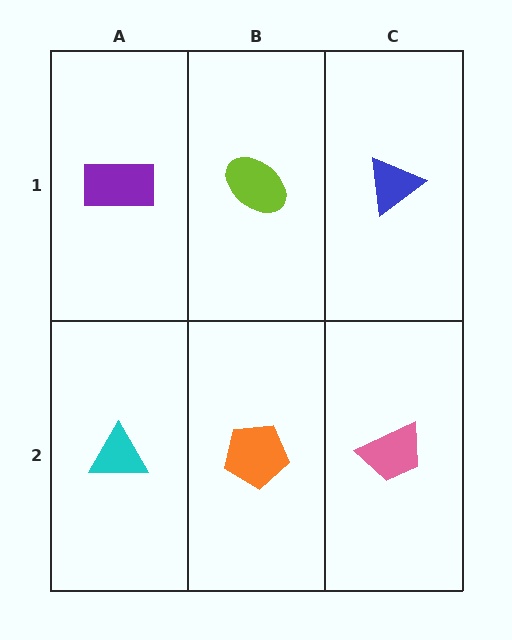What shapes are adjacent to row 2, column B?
A lime ellipse (row 1, column B), a cyan triangle (row 2, column A), a pink trapezoid (row 2, column C).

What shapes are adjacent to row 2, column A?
A purple rectangle (row 1, column A), an orange pentagon (row 2, column B).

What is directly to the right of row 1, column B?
A blue triangle.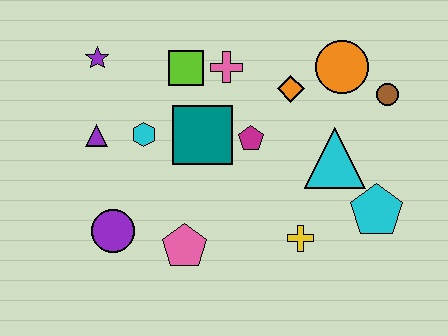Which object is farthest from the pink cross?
The cyan pentagon is farthest from the pink cross.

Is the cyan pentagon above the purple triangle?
No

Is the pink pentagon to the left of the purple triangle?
No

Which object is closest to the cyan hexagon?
The purple triangle is closest to the cyan hexagon.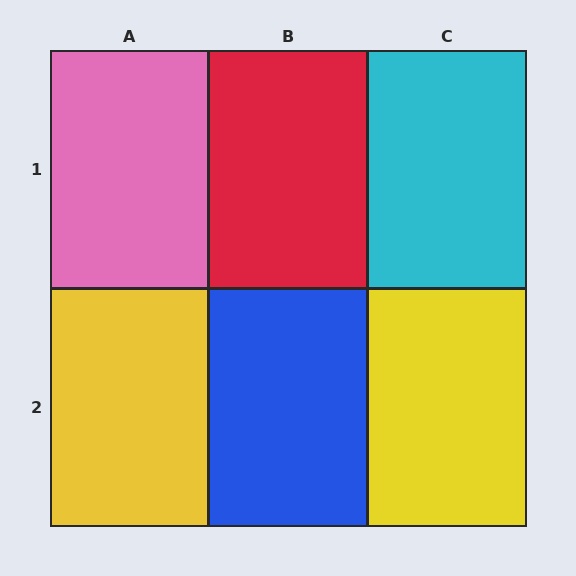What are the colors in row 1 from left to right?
Pink, red, cyan.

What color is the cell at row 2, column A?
Yellow.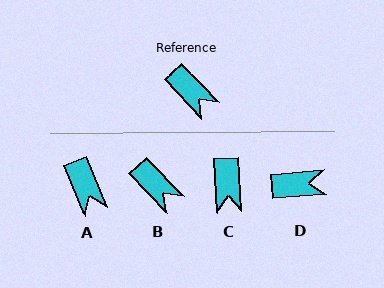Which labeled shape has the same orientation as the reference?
B.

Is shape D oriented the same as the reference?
No, it is off by about 51 degrees.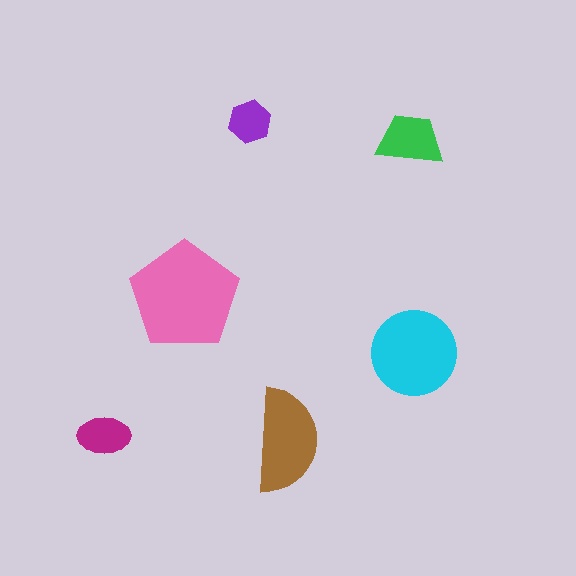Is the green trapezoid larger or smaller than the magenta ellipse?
Larger.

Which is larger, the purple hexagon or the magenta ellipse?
The magenta ellipse.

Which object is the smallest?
The purple hexagon.